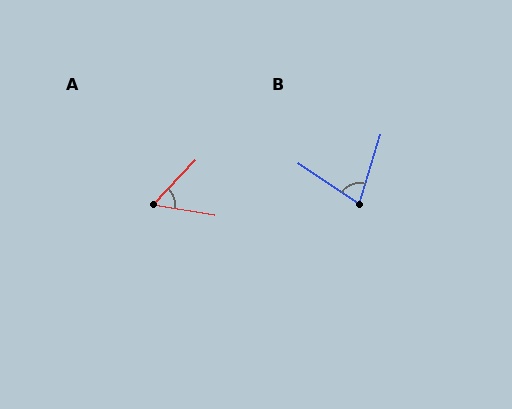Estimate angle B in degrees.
Approximately 73 degrees.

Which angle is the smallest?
A, at approximately 56 degrees.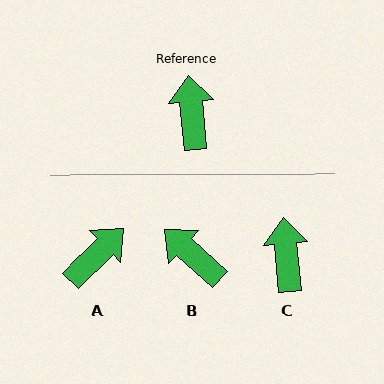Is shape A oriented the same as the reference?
No, it is off by about 51 degrees.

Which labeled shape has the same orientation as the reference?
C.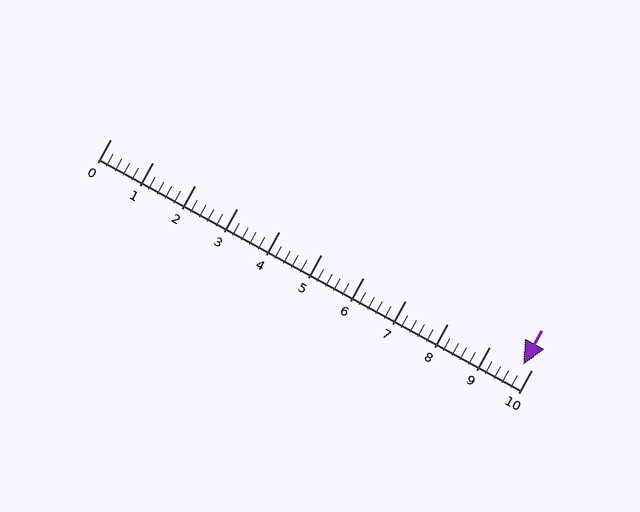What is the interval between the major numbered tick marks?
The major tick marks are spaced 1 units apart.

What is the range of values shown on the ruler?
The ruler shows values from 0 to 10.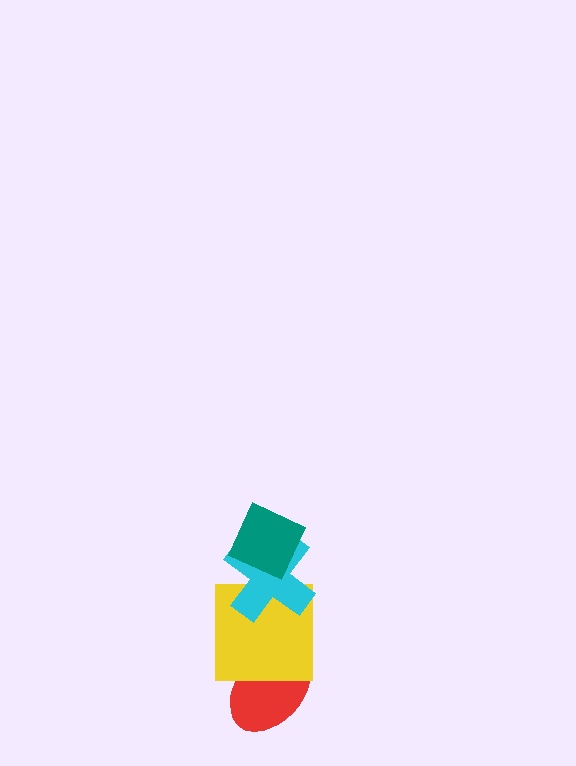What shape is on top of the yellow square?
The cyan cross is on top of the yellow square.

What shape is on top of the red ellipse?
The yellow square is on top of the red ellipse.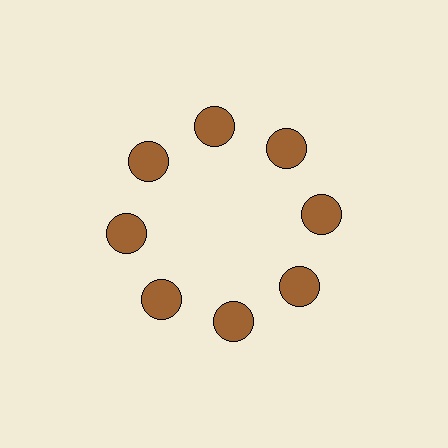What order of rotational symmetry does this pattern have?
This pattern has 8-fold rotational symmetry.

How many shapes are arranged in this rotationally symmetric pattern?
There are 8 shapes, arranged in 8 groups of 1.